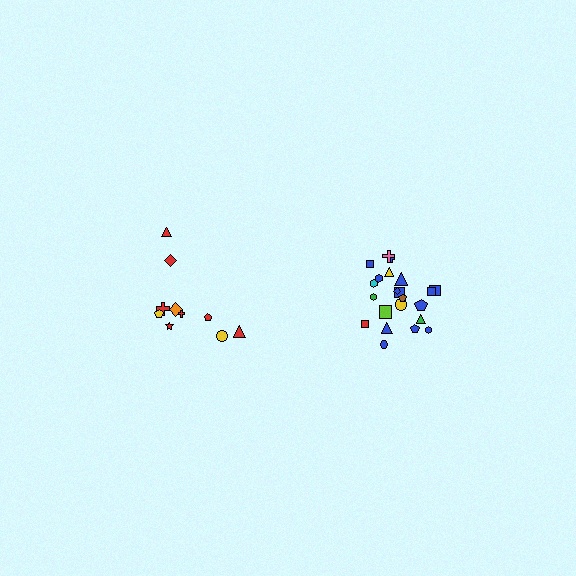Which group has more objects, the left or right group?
The right group.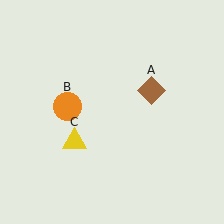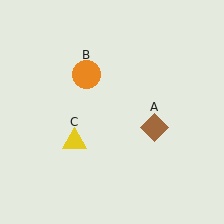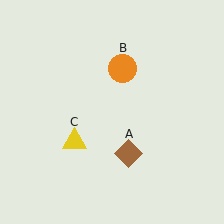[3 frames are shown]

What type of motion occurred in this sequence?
The brown diamond (object A), orange circle (object B) rotated clockwise around the center of the scene.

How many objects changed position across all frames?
2 objects changed position: brown diamond (object A), orange circle (object B).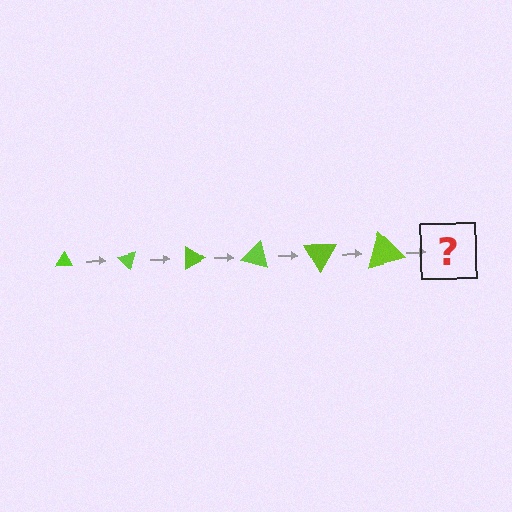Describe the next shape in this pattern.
It should be a triangle, larger than the previous one and rotated 270 degrees from the start.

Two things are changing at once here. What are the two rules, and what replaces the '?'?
The two rules are that the triangle grows larger each step and it rotates 45 degrees each step. The '?' should be a triangle, larger than the previous one and rotated 270 degrees from the start.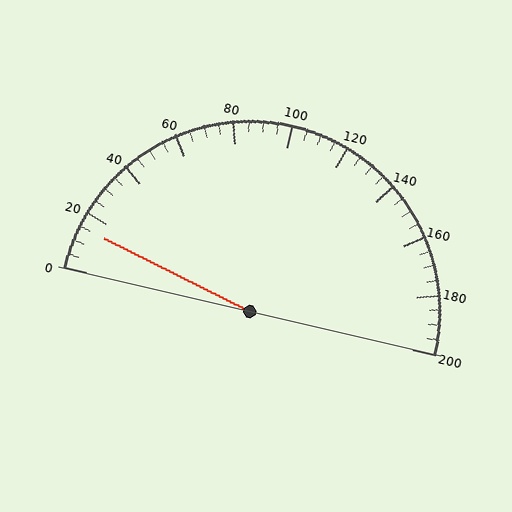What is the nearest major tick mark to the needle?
The nearest major tick mark is 20.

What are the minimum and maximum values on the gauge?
The gauge ranges from 0 to 200.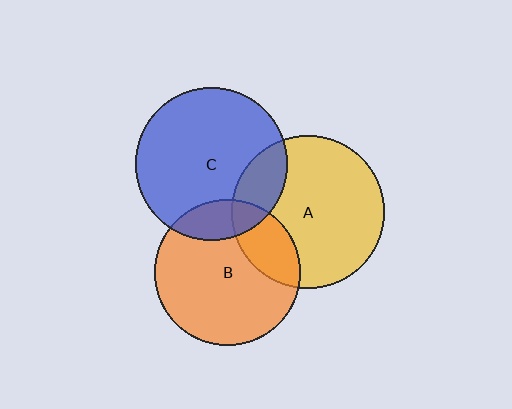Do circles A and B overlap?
Yes.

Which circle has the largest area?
Circle A (yellow).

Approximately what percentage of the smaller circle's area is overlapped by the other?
Approximately 25%.